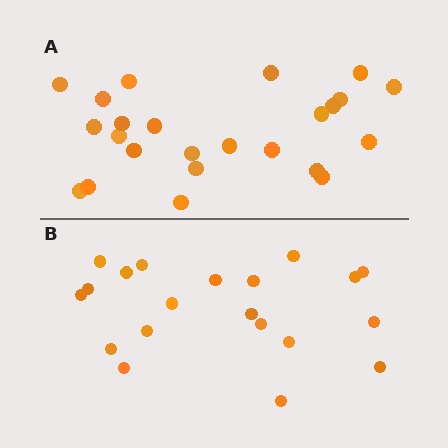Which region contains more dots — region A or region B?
Region A (the top region) has more dots.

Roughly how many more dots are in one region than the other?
Region A has about 4 more dots than region B.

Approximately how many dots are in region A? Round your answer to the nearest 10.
About 20 dots. (The exact count is 24, which rounds to 20.)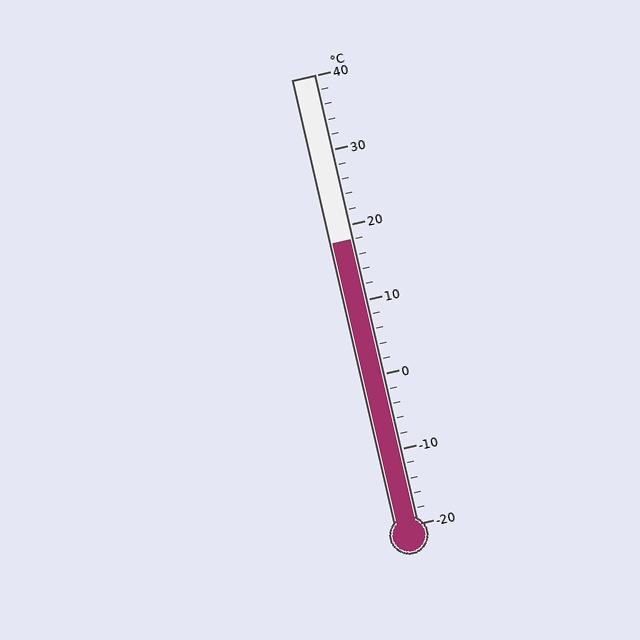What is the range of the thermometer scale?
The thermometer scale ranges from -20°C to 40°C.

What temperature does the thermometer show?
The thermometer shows approximately 18°C.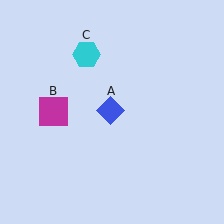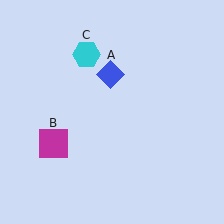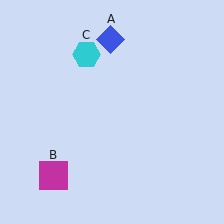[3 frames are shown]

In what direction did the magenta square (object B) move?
The magenta square (object B) moved down.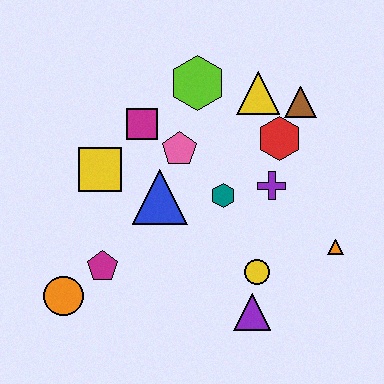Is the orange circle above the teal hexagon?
No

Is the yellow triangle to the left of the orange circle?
No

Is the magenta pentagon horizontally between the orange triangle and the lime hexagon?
No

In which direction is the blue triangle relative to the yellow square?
The blue triangle is to the right of the yellow square.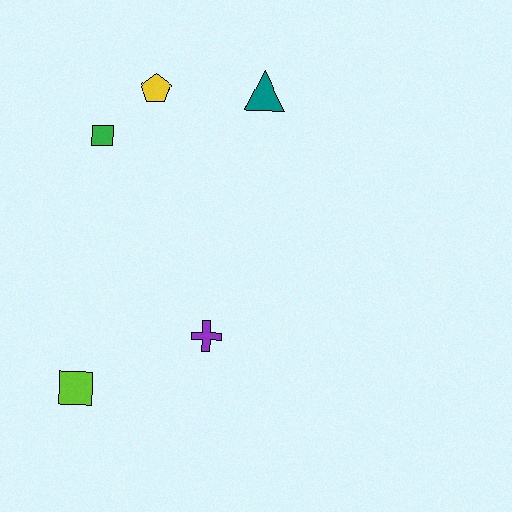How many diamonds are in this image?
There are no diamonds.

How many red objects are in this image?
There are no red objects.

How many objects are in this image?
There are 5 objects.